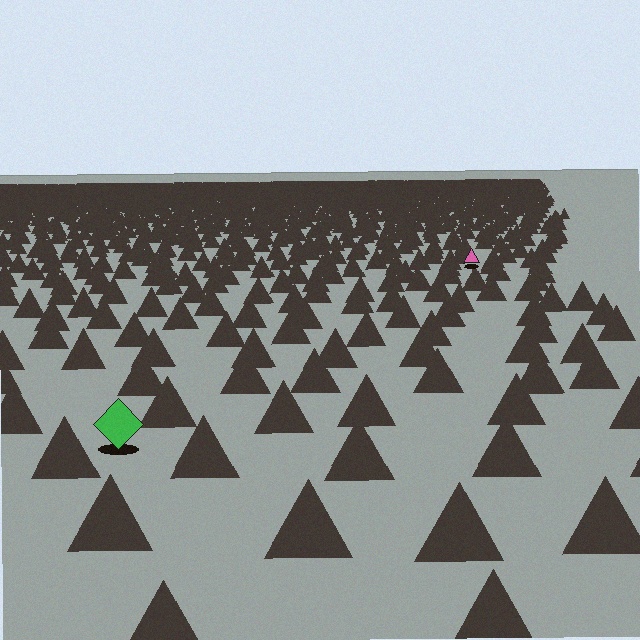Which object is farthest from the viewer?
The pink triangle is farthest from the viewer. It appears smaller and the ground texture around it is denser.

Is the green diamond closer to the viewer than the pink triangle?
Yes. The green diamond is closer — you can tell from the texture gradient: the ground texture is coarser near it.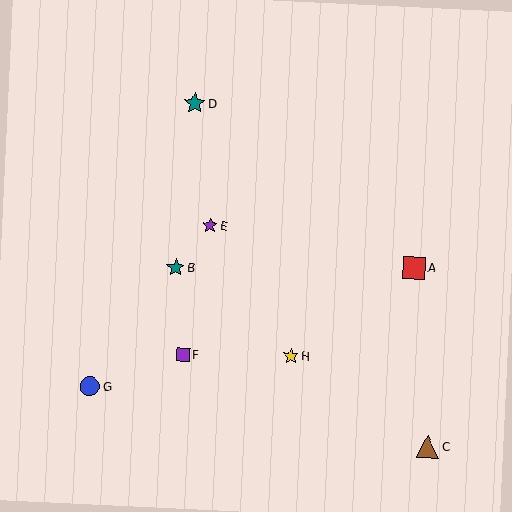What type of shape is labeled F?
Shape F is a purple square.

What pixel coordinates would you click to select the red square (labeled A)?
Click at (414, 268) to select the red square A.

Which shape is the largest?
The brown triangle (labeled C) is the largest.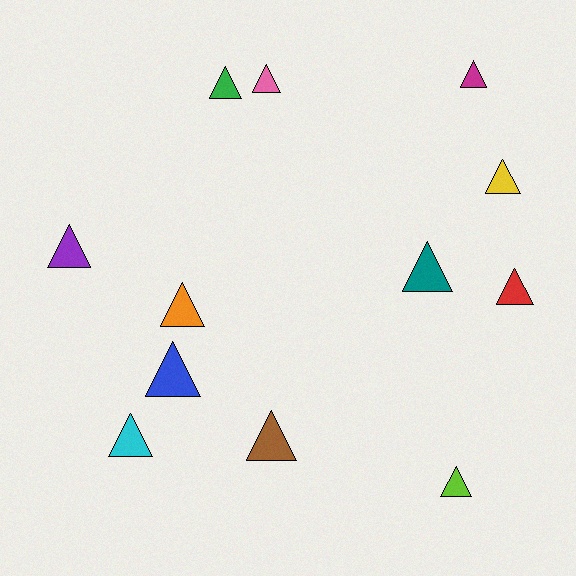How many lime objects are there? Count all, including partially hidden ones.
There is 1 lime object.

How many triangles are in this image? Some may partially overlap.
There are 12 triangles.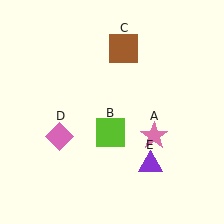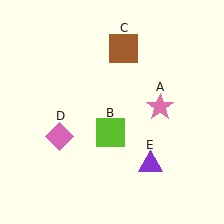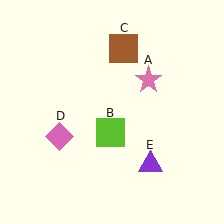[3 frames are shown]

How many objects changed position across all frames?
1 object changed position: pink star (object A).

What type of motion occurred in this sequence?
The pink star (object A) rotated counterclockwise around the center of the scene.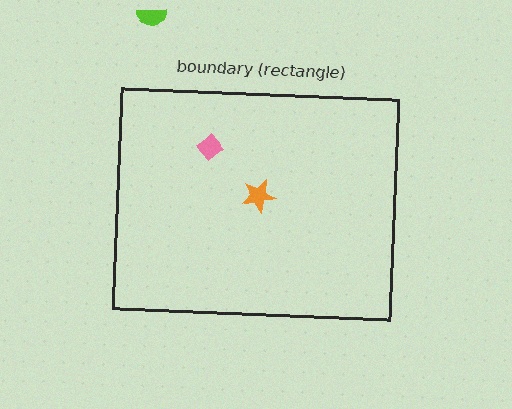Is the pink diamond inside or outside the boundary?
Inside.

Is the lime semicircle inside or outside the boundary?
Outside.